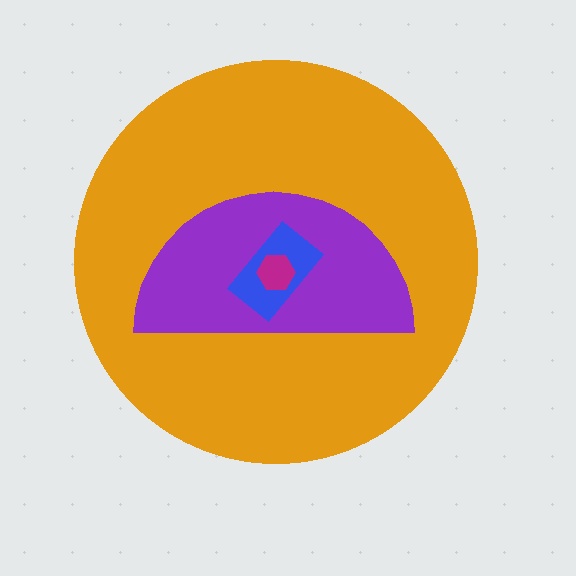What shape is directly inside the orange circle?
The purple semicircle.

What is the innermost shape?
The magenta hexagon.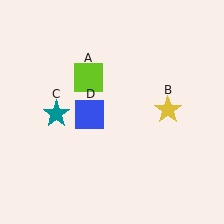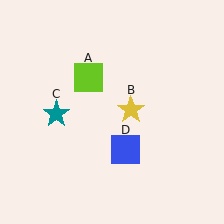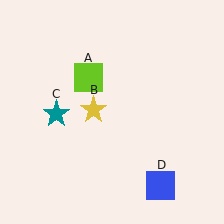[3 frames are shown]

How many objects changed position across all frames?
2 objects changed position: yellow star (object B), blue square (object D).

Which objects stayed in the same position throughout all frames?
Lime square (object A) and teal star (object C) remained stationary.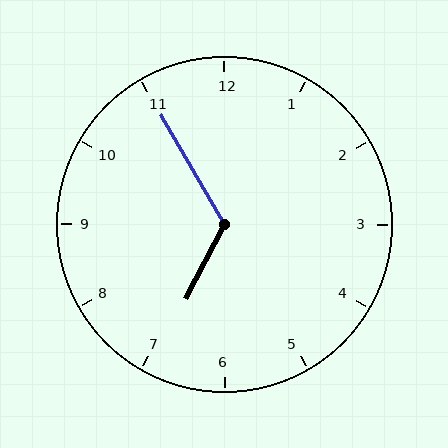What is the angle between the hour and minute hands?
Approximately 122 degrees.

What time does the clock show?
6:55.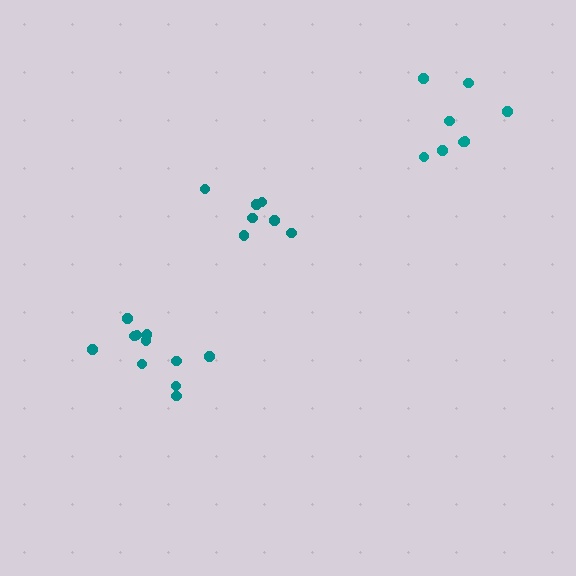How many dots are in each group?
Group 1: 8 dots, Group 2: 7 dots, Group 3: 11 dots (26 total).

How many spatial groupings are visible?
There are 3 spatial groupings.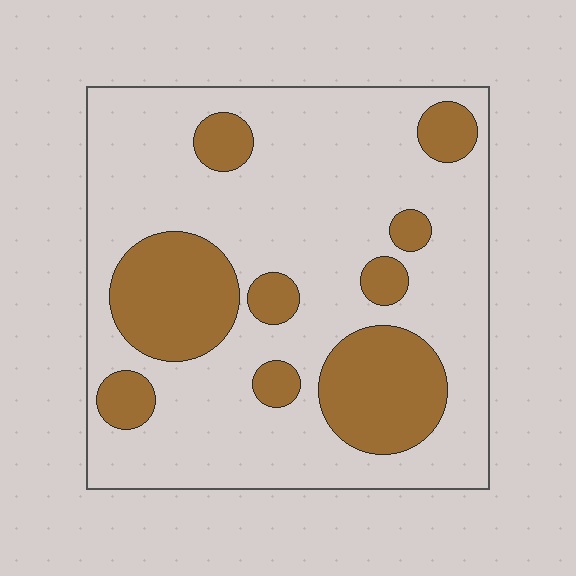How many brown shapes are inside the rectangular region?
9.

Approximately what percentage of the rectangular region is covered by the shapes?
Approximately 25%.